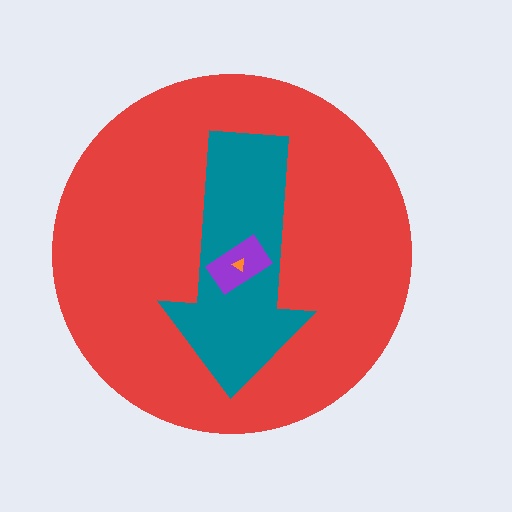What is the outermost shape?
The red circle.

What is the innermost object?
The orange triangle.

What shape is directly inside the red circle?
The teal arrow.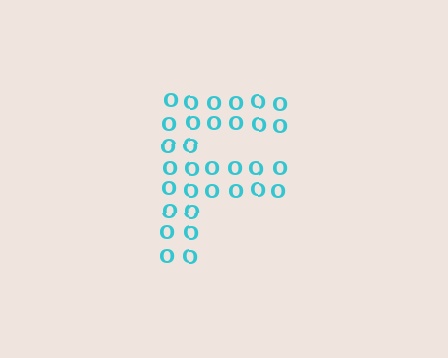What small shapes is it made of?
It is made of small letter O's.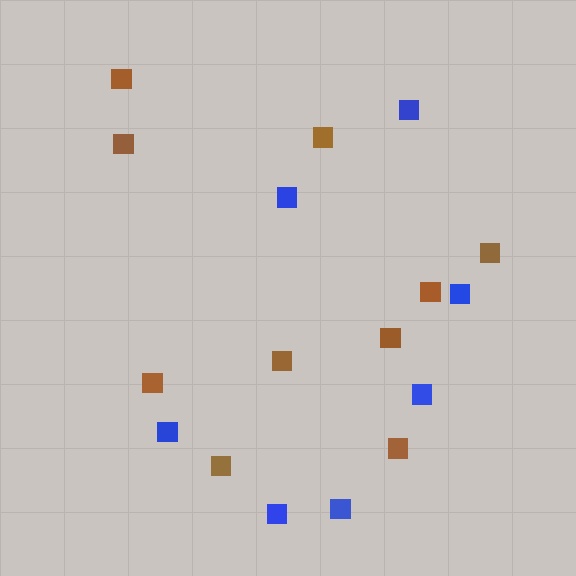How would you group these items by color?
There are 2 groups: one group of blue squares (7) and one group of brown squares (10).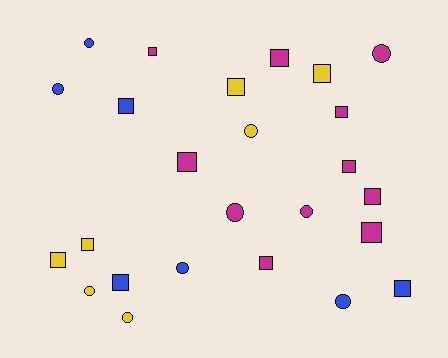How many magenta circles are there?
There are 3 magenta circles.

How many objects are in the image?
There are 25 objects.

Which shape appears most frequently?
Square, with 15 objects.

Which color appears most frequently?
Magenta, with 11 objects.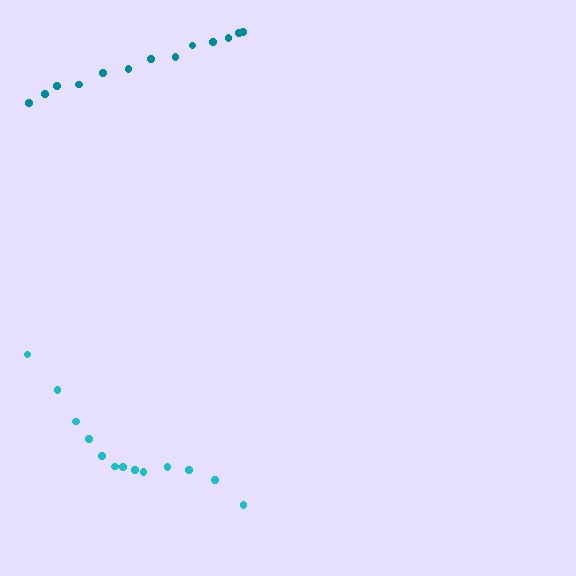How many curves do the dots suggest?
There are 2 distinct paths.